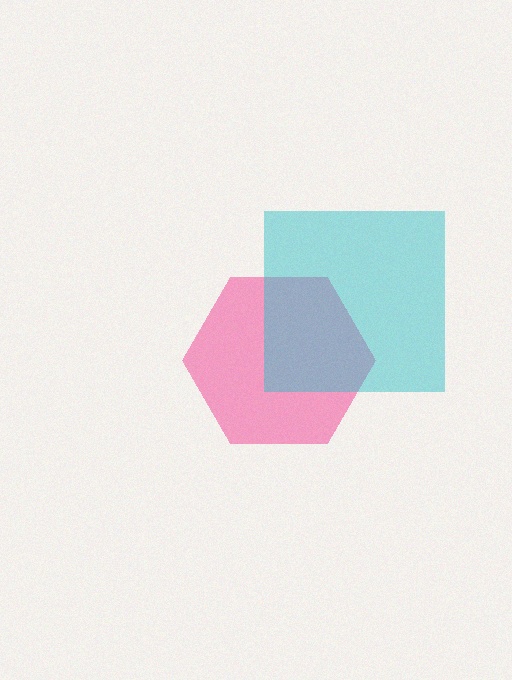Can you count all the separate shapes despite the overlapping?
Yes, there are 2 separate shapes.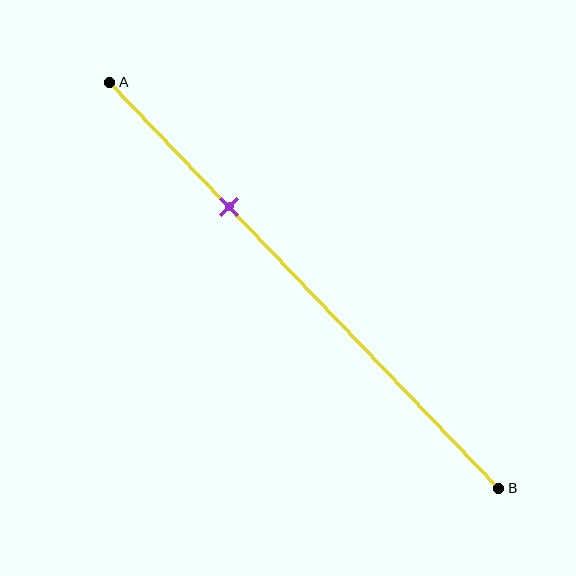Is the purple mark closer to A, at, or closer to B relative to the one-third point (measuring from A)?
The purple mark is approximately at the one-third point of segment AB.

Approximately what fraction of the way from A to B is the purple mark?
The purple mark is approximately 30% of the way from A to B.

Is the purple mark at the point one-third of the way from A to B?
Yes, the mark is approximately at the one-third point.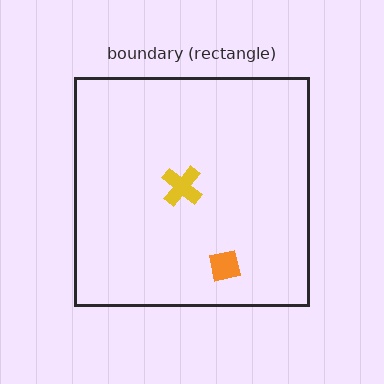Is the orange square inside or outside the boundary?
Inside.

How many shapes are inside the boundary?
2 inside, 0 outside.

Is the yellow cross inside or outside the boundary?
Inside.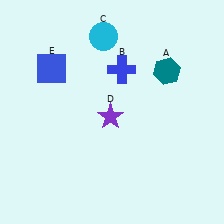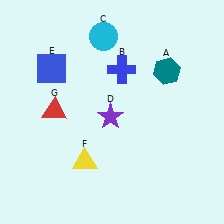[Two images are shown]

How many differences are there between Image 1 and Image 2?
There are 2 differences between the two images.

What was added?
A yellow triangle (F), a red triangle (G) were added in Image 2.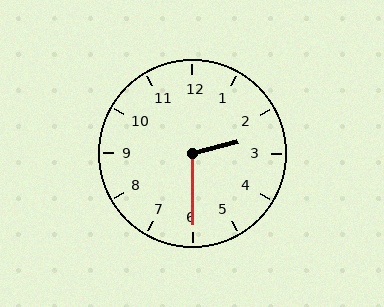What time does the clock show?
2:30.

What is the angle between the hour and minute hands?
Approximately 105 degrees.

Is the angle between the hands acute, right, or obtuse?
It is obtuse.